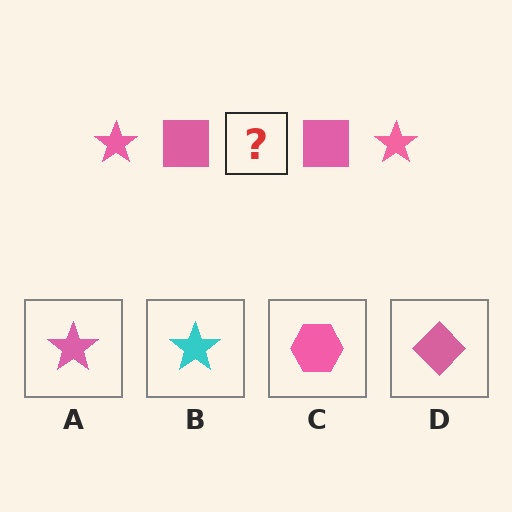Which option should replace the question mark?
Option A.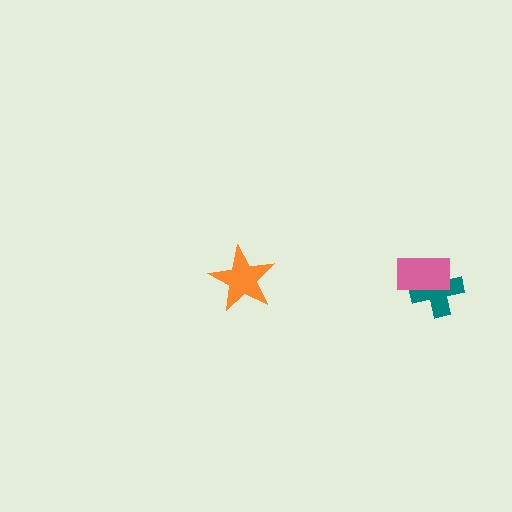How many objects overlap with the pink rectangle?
1 object overlaps with the pink rectangle.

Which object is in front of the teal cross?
The pink rectangle is in front of the teal cross.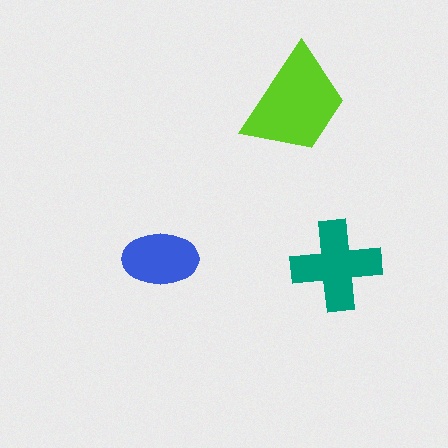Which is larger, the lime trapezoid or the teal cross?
The lime trapezoid.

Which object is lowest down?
The teal cross is bottommost.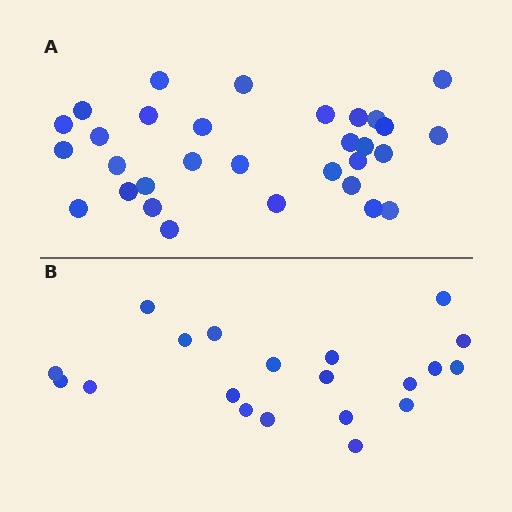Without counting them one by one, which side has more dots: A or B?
Region A (the top region) has more dots.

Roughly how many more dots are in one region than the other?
Region A has roughly 12 or so more dots than region B.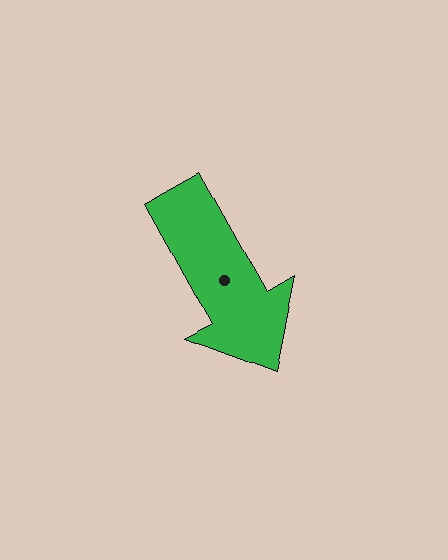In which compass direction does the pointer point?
Southeast.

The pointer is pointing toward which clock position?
Roughly 5 o'clock.